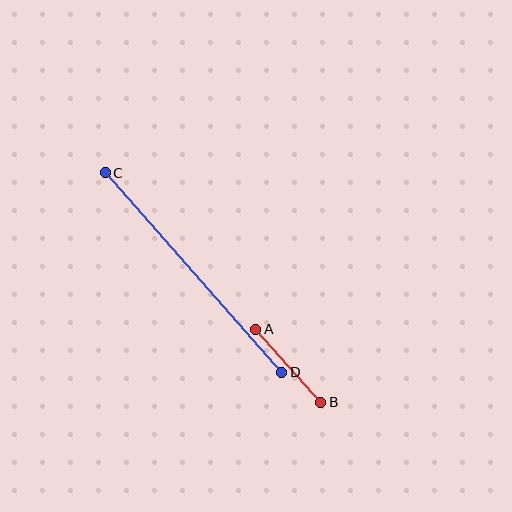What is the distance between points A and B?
The distance is approximately 98 pixels.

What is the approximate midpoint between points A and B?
The midpoint is at approximately (288, 366) pixels.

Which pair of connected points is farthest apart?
Points C and D are farthest apart.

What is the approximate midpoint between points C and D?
The midpoint is at approximately (194, 273) pixels.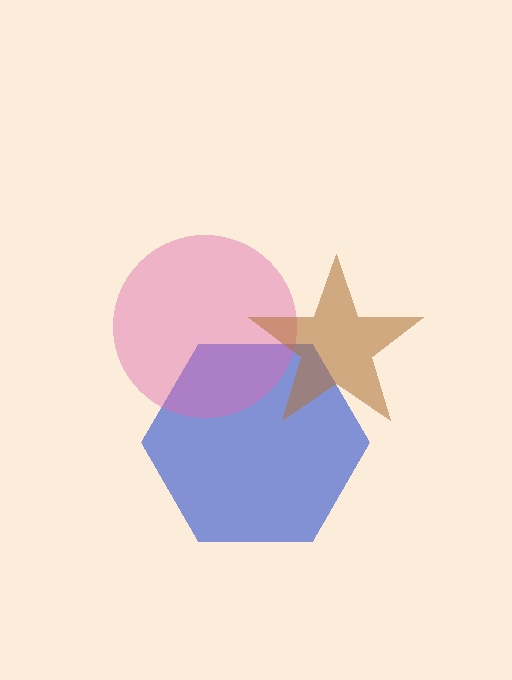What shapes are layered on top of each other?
The layered shapes are: a blue hexagon, a pink circle, a brown star.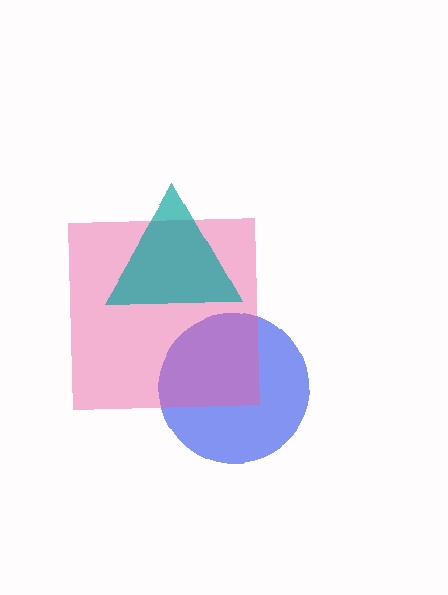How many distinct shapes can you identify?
There are 3 distinct shapes: a blue circle, a pink square, a teal triangle.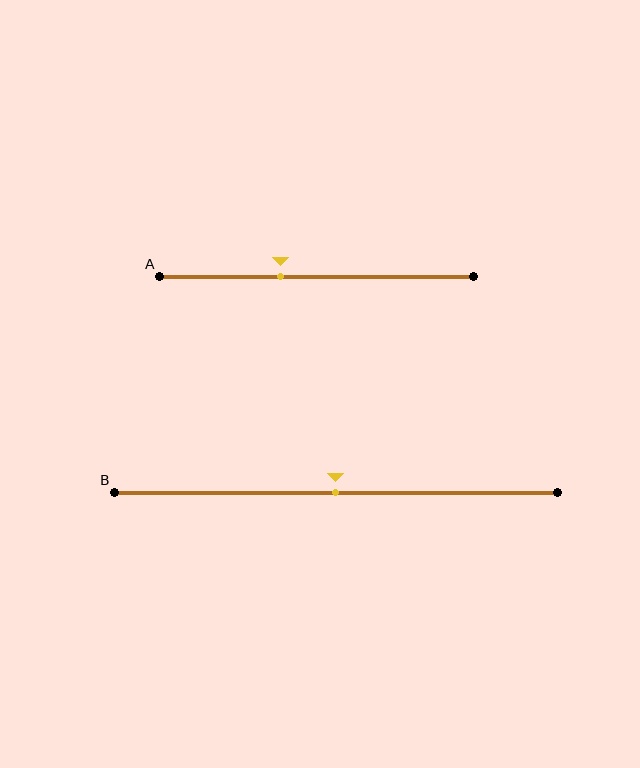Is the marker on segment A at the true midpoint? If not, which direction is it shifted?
No, the marker on segment A is shifted to the left by about 11% of the segment length.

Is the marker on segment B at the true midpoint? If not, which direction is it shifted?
Yes, the marker on segment B is at the true midpoint.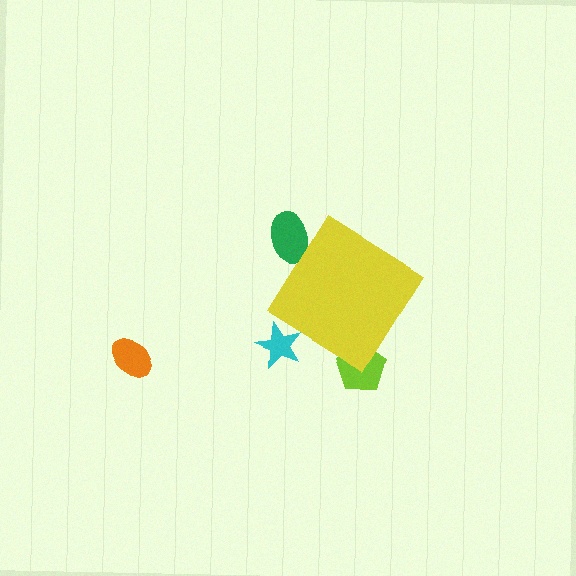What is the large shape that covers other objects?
A yellow diamond.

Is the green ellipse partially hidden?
Yes, the green ellipse is partially hidden behind the yellow diamond.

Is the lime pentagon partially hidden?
Yes, the lime pentagon is partially hidden behind the yellow diamond.